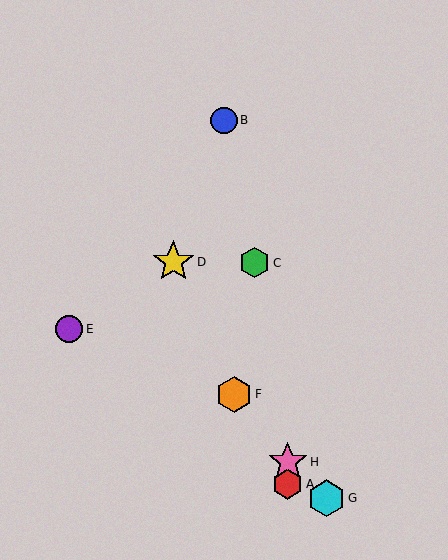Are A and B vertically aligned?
No, A is at x≈288 and B is at x≈224.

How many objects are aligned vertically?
2 objects (A, H) are aligned vertically.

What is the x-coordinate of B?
Object B is at x≈224.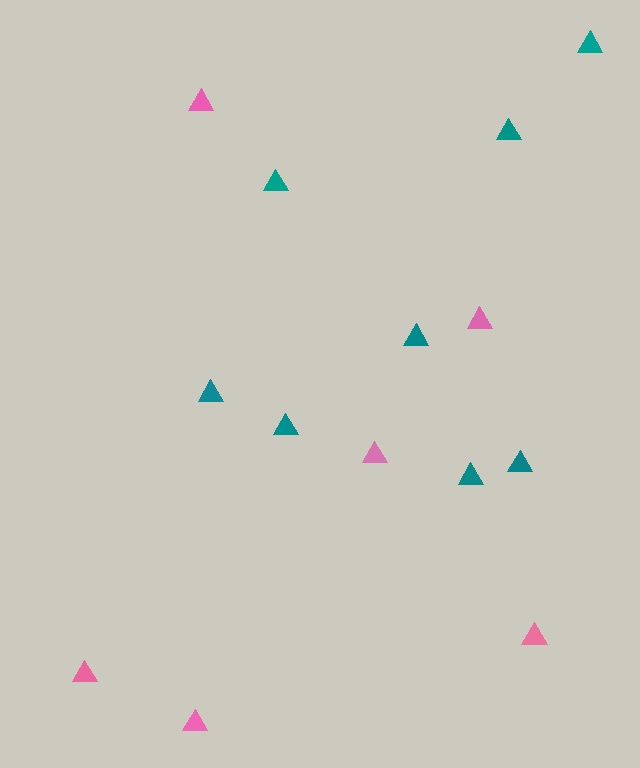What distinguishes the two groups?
There are 2 groups: one group of teal triangles (8) and one group of pink triangles (6).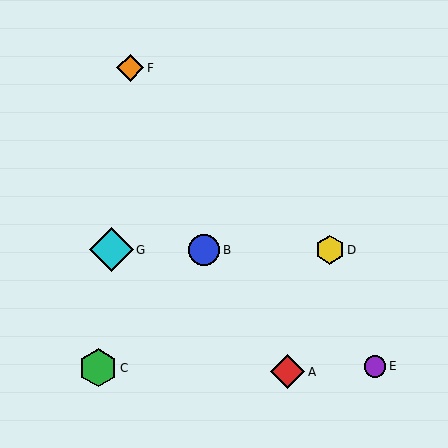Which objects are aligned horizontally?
Objects B, D, G are aligned horizontally.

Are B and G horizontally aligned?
Yes, both are at y≈250.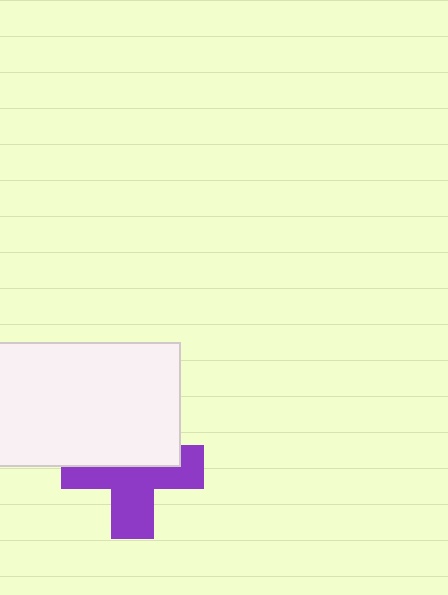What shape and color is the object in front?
The object in front is a white rectangle.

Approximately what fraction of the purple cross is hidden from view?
Roughly 45% of the purple cross is hidden behind the white rectangle.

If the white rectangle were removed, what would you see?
You would see the complete purple cross.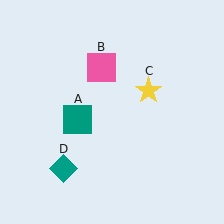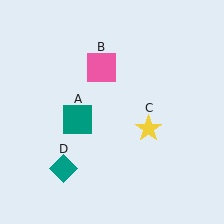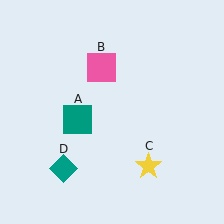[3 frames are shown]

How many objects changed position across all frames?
1 object changed position: yellow star (object C).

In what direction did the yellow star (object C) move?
The yellow star (object C) moved down.